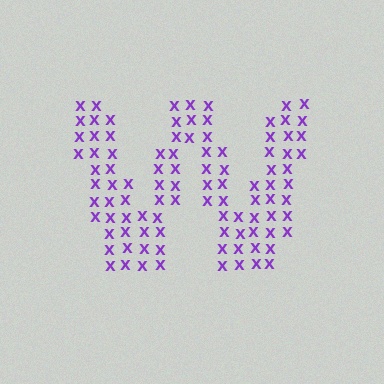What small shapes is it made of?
It is made of small letter X's.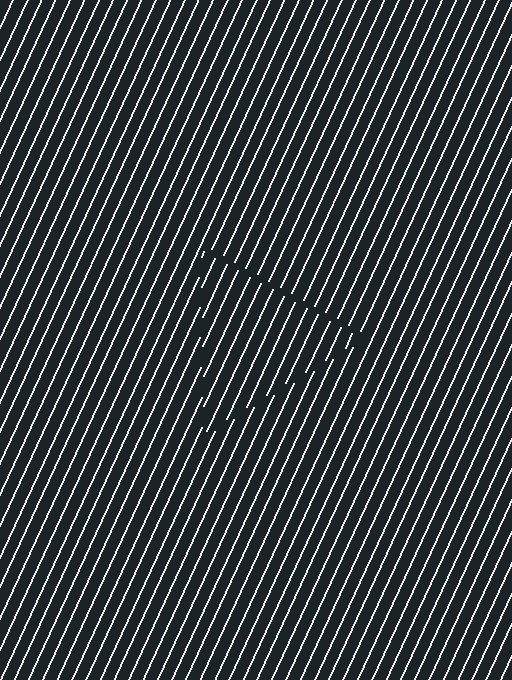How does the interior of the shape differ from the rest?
The interior of the shape contains the same grating, shifted by half a period — the contour is defined by the phase discontinuity where line-ends from the inner and outer gratings abut.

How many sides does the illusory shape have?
3 sides — the line-ends trace a triangle.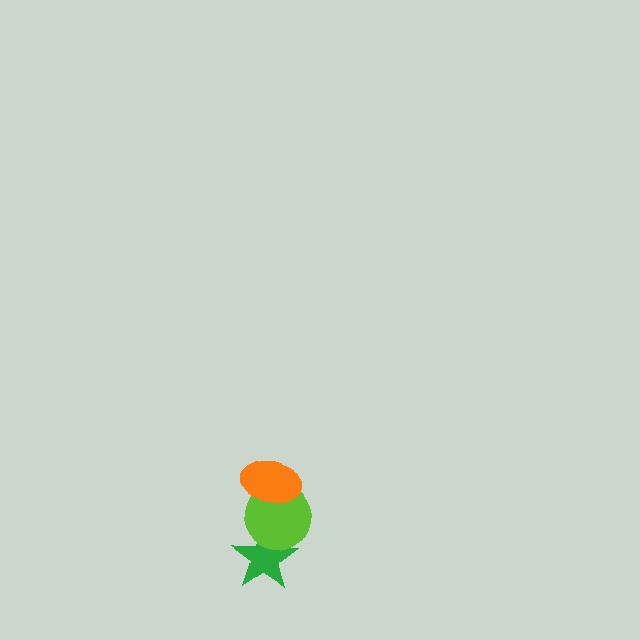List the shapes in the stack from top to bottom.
From top to bottom: the orange ellipse, the lime circle, the green star.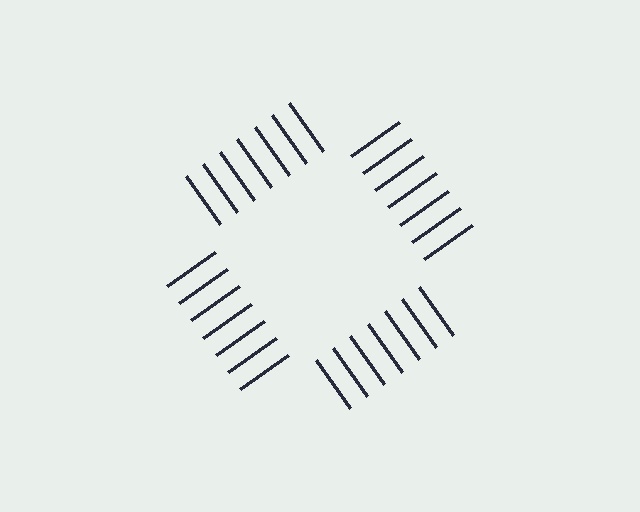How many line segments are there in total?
28 — 7 along each of the 4 edges.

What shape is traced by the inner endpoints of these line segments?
An illusory square — the line segments terminate on its edges but no continuous stroke is drawn.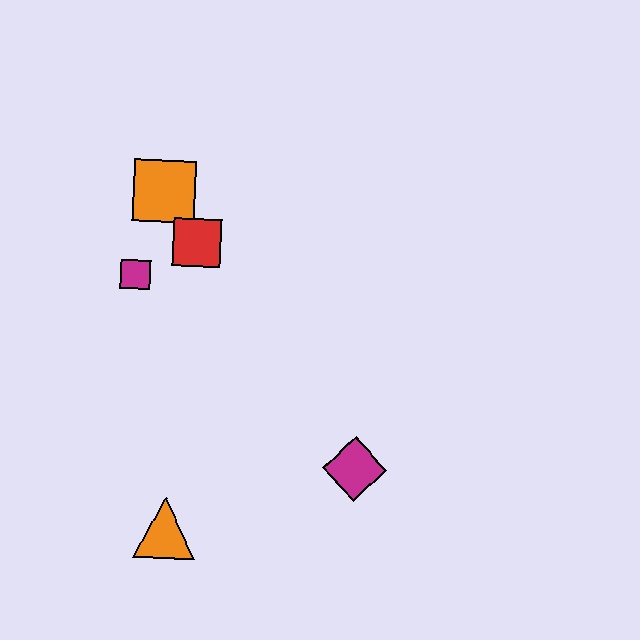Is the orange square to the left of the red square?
Yes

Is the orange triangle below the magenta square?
Yes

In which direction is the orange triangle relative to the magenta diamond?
The orange triangle is to the left of the magenta diamond.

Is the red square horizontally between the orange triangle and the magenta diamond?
Yes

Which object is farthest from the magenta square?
The magenta diamond is farthest from the magenta square.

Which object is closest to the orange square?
The red square is closest to the orange square.